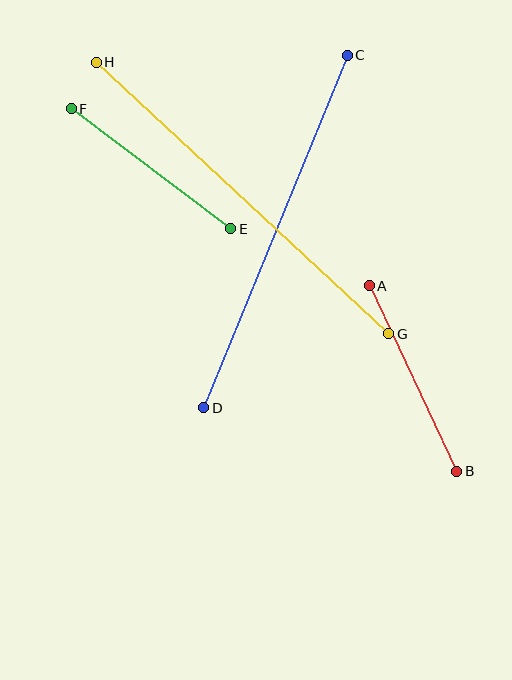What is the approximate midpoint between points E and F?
The midpoint is at approximately (151, 169) pixels.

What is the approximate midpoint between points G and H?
The midpoint is at approximately (243, 198) pixels.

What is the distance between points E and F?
The distance is approximately 200 pixels.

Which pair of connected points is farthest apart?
Points G and H are farthest apart.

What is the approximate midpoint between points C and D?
The midpoint is at approximately (275, 232) pixels.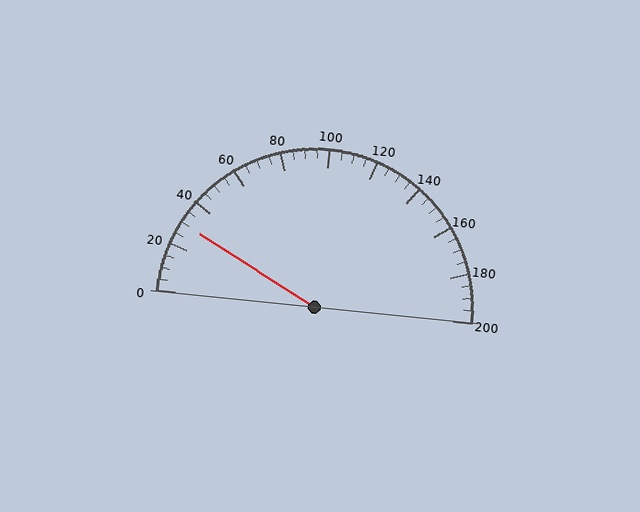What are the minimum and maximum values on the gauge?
The gauge ranges from 0 to 200.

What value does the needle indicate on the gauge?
The needle indicates approximately 30.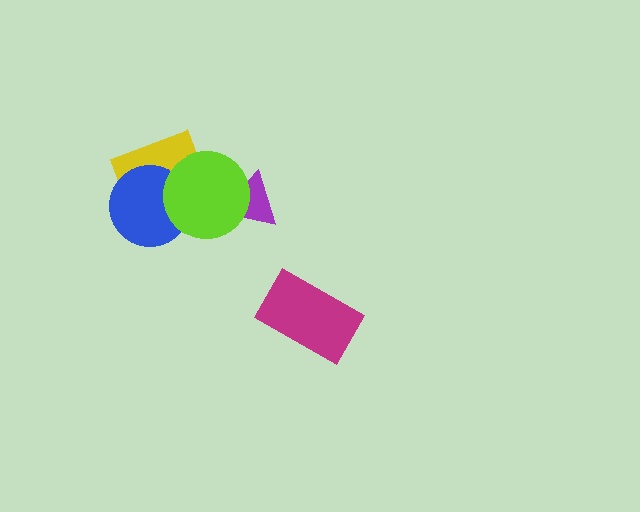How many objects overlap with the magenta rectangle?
0 objects overlap with the magenta rectangle.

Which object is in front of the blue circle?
The lime circle is in front of the blue circle.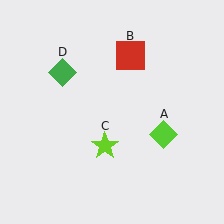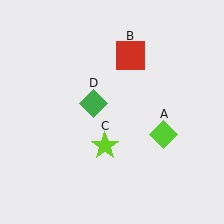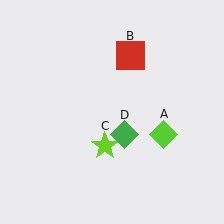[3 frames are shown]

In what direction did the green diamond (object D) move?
The green diamond (object D) moved down and to the right.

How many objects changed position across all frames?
1 object changed position: green diamond (object D).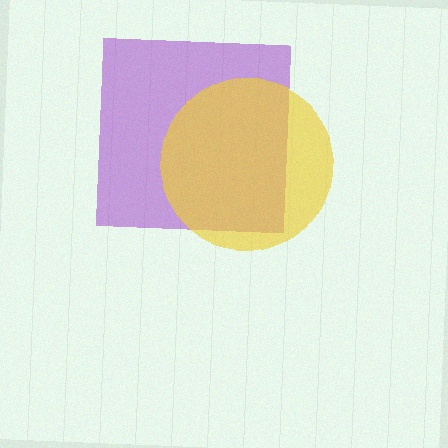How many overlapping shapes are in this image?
There are 2 overlapping shapes in the image.